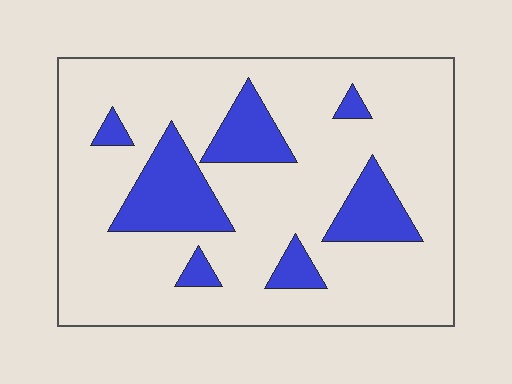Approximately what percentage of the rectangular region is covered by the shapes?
Approximately 20%.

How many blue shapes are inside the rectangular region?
7.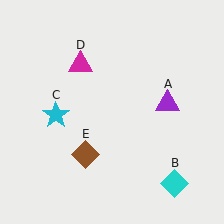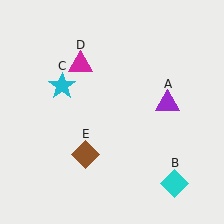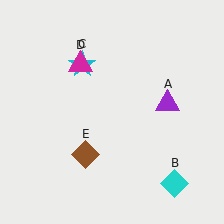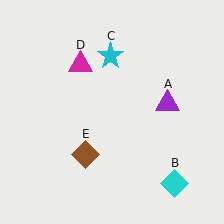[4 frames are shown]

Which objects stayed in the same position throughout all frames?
Purple triangle (object A) and cyan diamond (object B) and magenta triangle (object D) and brown diamond (object E) remained stationary.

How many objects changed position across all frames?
1 object changed position: cyan star (object C).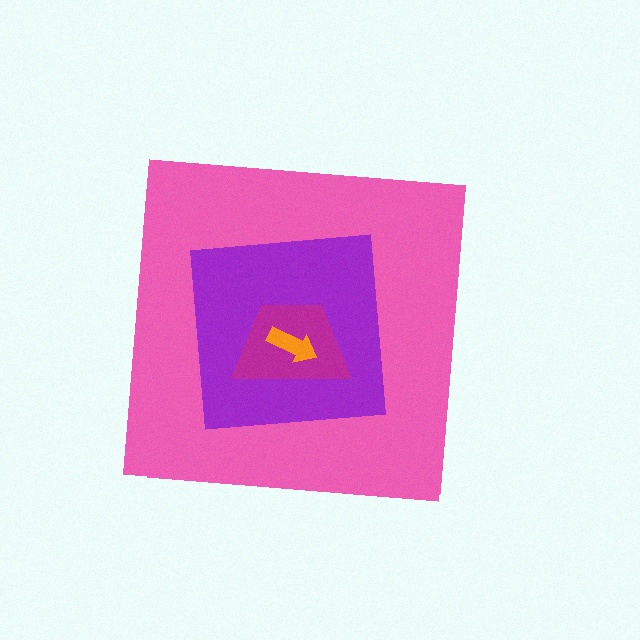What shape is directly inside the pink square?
The purple square.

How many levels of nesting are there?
4.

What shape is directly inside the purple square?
The magenta trapezoid.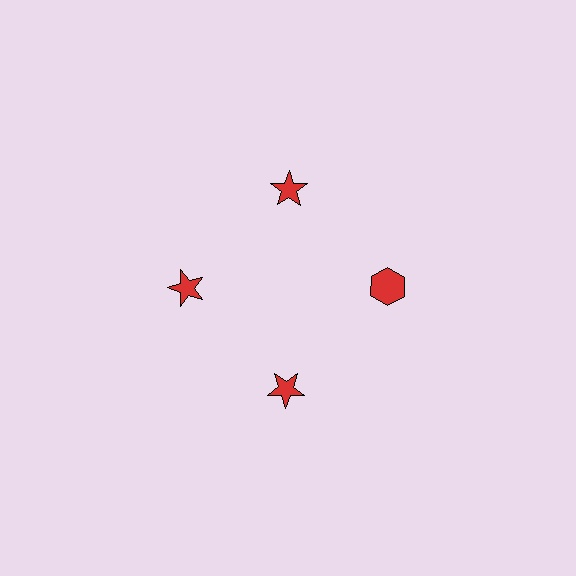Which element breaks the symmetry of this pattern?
The red hexagon at roughly the 3 o'clock position breaks the symmetry. All other shapes are red stars.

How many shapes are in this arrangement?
There are 4 shapes arranged in a ring pattern.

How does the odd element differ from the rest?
It has a different shape: hexagon instead of star.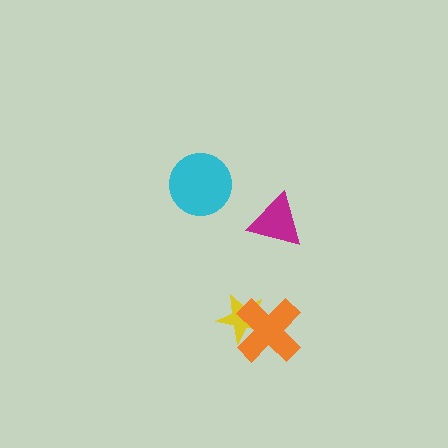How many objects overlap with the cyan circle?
0 objects overlap with the cyan circle.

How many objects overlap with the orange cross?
1 object overlaps with the orange cross.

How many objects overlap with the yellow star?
1 object overlaps with the yellow star.